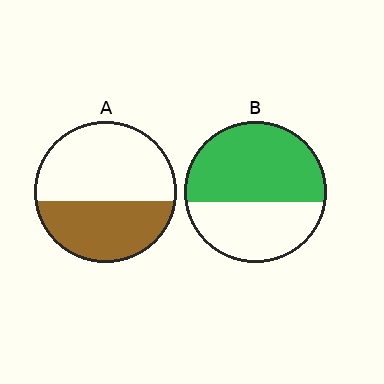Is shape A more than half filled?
No.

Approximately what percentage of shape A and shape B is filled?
A is approximately 40% and B is approximately 60%.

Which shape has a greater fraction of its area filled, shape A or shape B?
Shape B.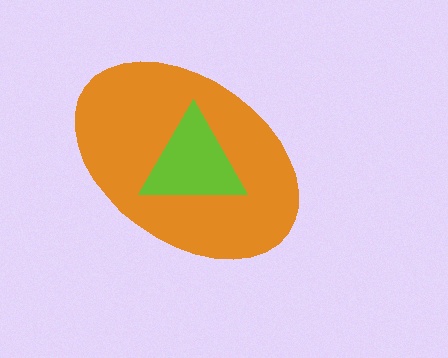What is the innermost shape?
The lime triangle.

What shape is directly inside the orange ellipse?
The lime triangle.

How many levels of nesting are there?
2.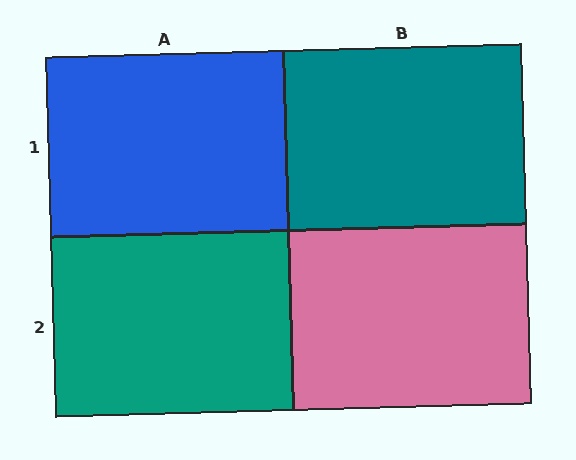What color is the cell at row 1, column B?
Teal.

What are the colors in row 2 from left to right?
Teal, pink.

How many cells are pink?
1 cell is pink.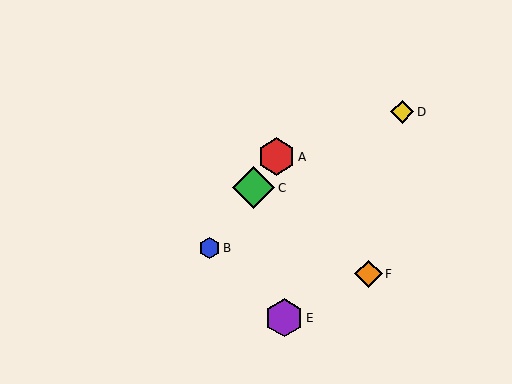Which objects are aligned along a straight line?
Objects A, B, C are aligned along a straight line.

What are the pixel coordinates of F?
Object F is at (368, 274).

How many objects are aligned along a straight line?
3 objects (A, B, C) are aligned along a straight line.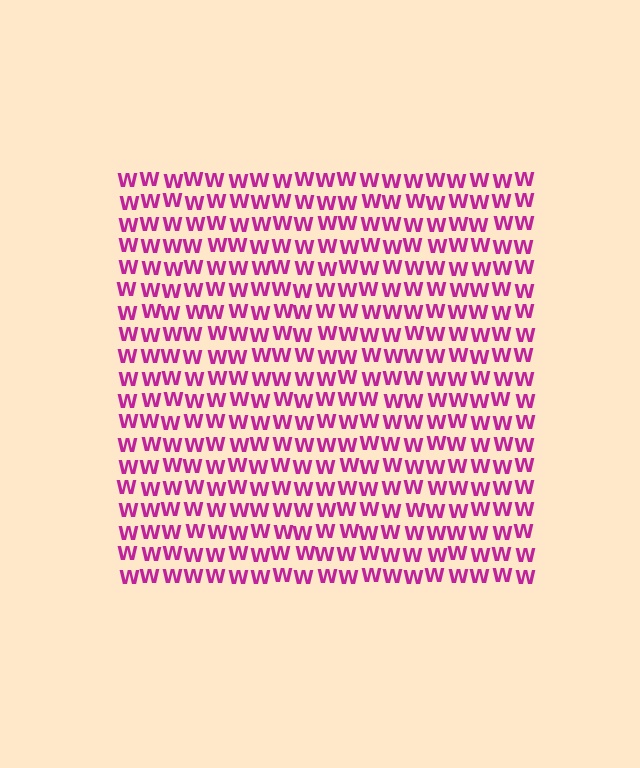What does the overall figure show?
The overall figure shows a square.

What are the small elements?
The small elements are letter W's.